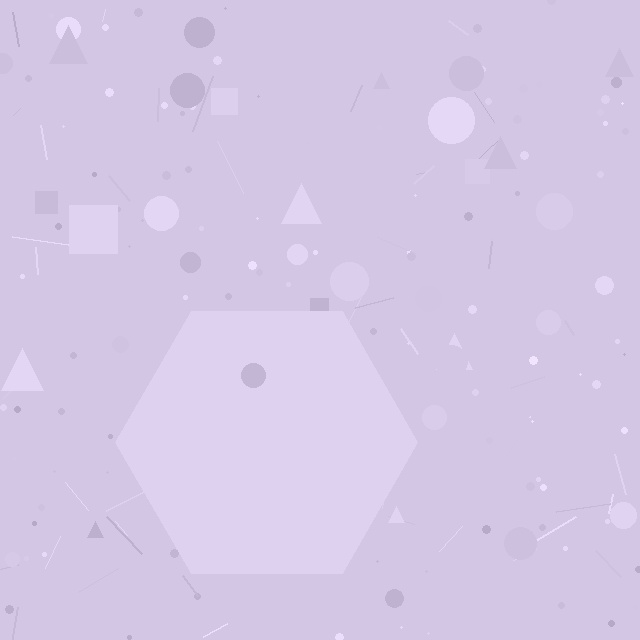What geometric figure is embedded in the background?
A hexagon is embedded in the background.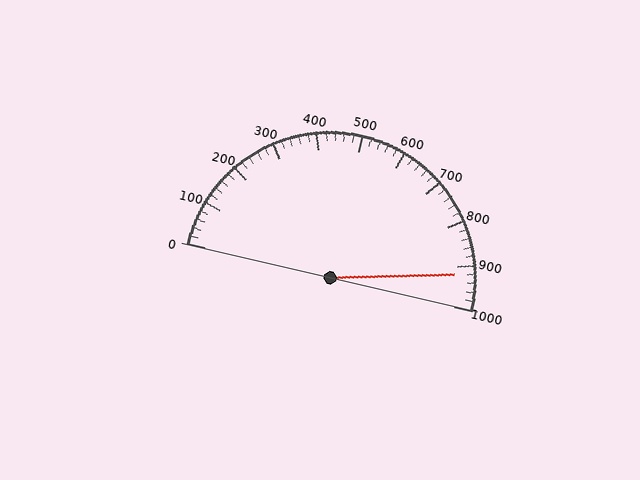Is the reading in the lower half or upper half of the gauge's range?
The reading is in the upper half of the range (0 to 1000).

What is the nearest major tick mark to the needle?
The nearest major tick mark is 900.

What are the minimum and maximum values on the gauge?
The gauge ranges from 0 to 1000.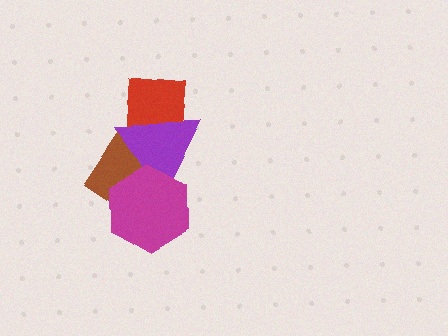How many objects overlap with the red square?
1 object overlaps with the red square.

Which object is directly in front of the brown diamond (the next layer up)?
The purple triangle is directly in front of the brown diamond.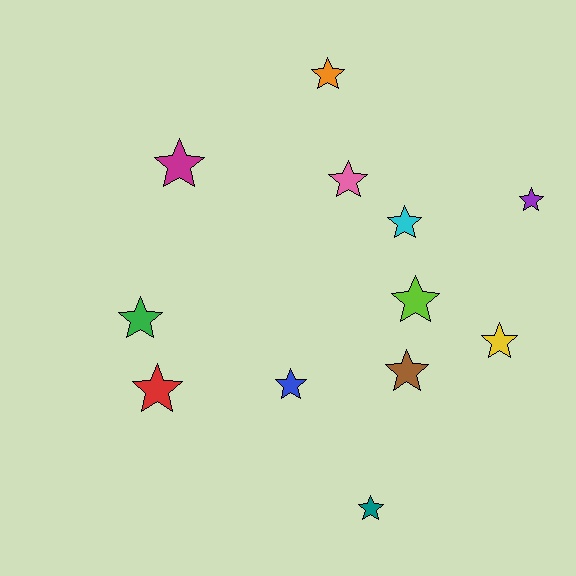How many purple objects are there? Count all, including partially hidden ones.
There is 1 purple object.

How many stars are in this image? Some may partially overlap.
There are 12 stars.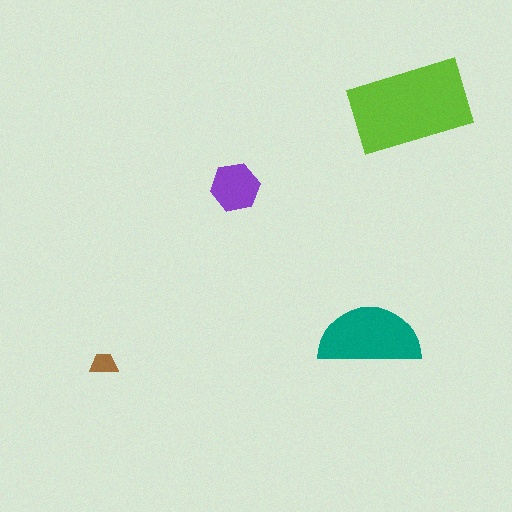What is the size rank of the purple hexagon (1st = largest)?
3rd.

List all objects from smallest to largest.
The brown trapezoid, the purple hexagon, the teal semicircle, the lime rectangle.